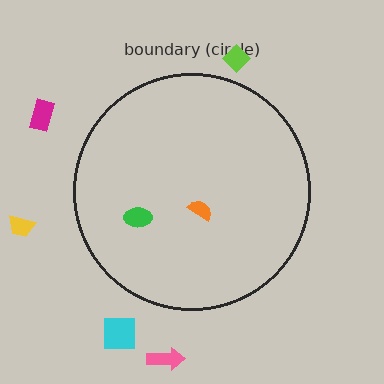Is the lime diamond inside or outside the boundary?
Outside.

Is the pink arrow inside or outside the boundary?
Outside.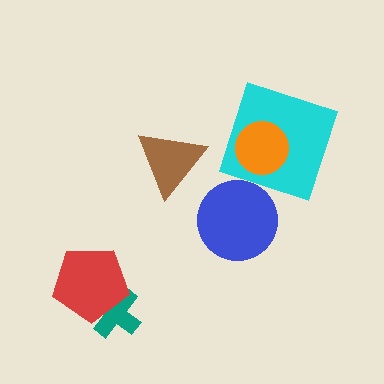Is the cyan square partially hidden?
Yes, it is partially covered by another shape.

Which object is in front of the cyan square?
The orange circle is in front of the cyan square.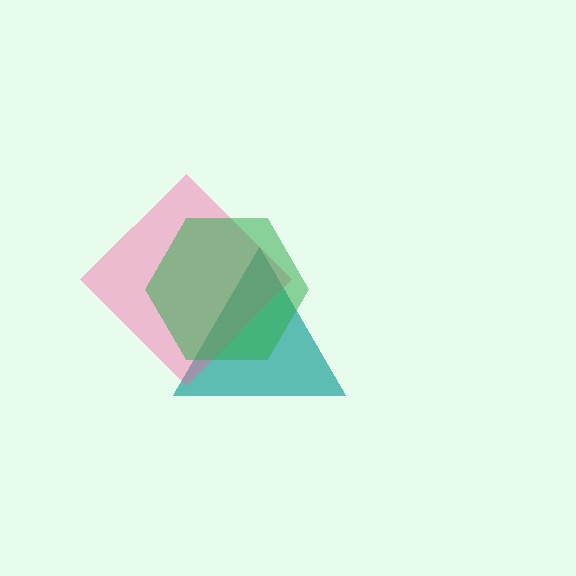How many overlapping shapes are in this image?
There are 3 overlapping shapes in the image.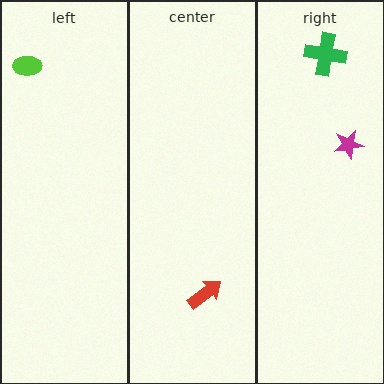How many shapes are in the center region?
1.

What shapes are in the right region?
The green cross, the magenta star.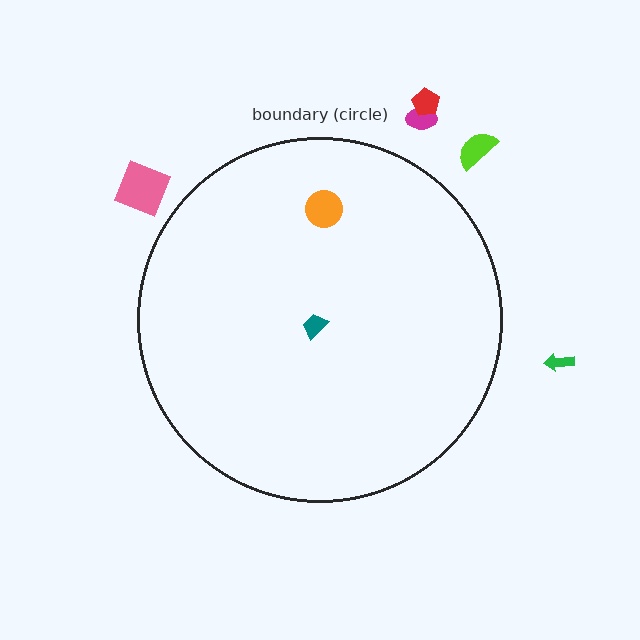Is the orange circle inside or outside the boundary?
Inside.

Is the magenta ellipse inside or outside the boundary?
Outside.